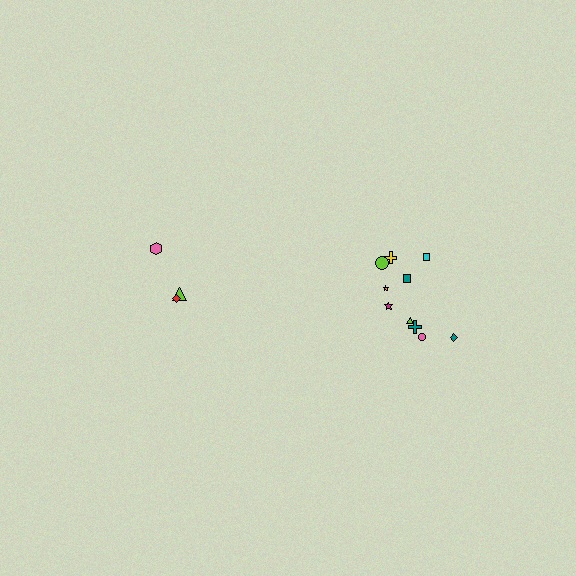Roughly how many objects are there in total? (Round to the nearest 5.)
Roughly 15 objects in total.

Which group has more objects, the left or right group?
The right group.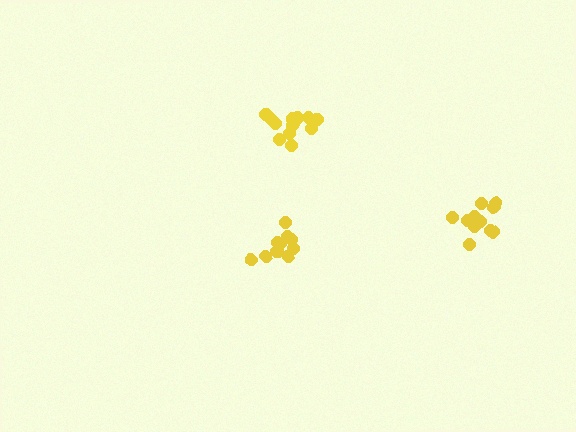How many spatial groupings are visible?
There are 3 spatial groupings.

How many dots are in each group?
Group 1: 11 dots, Group 2: 10 dots, Group 3: 13 dots (34 total).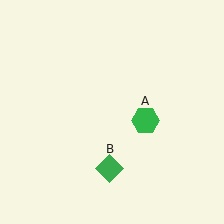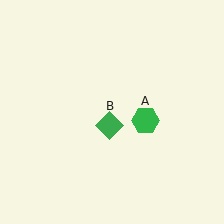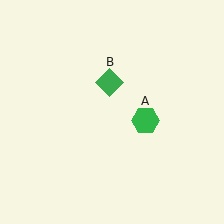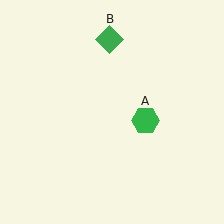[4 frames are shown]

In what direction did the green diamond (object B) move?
The green diamond (object B) moved up.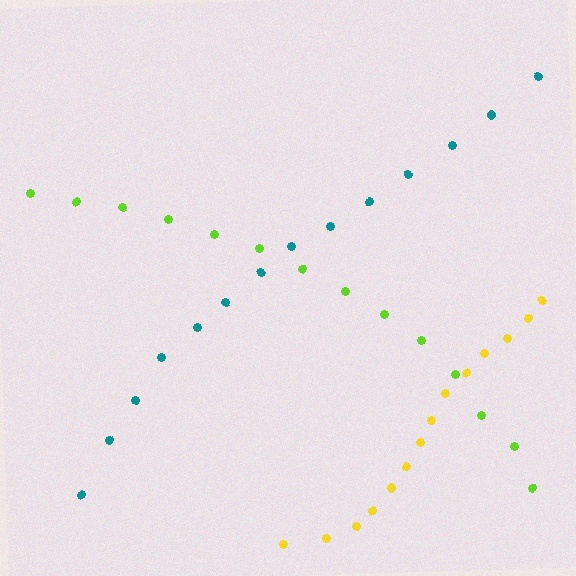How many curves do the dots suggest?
There are 3 distinct paths.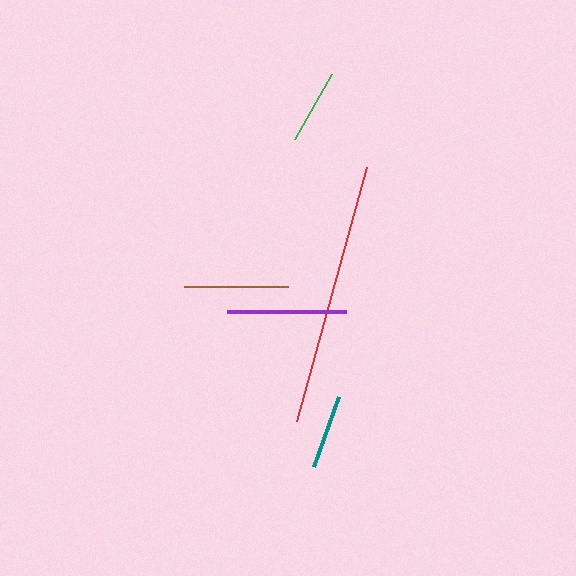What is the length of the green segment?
The green segment is approximately 75 pixels long.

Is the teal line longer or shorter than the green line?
The green line is longer than the teal line.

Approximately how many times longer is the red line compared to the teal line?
The red line is approximately 3.6 times the length of the teal line.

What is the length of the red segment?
The red segment is approximately 263 pixels long.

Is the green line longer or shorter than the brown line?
The brown line is longer than the green line.